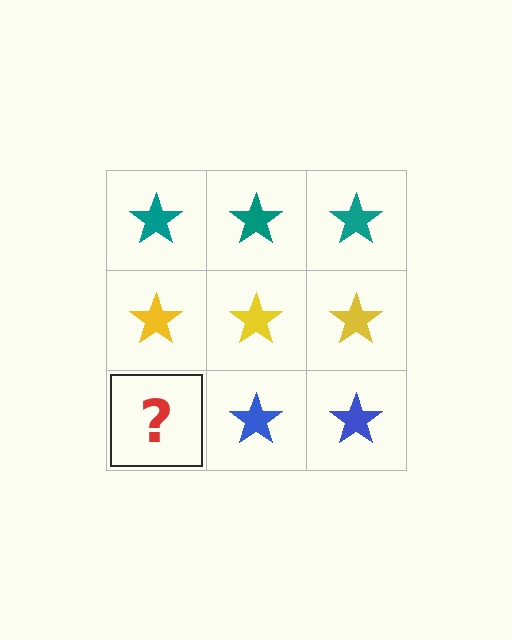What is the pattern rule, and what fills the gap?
The rule is that each row has a consistent color. The gap should be filled with a blue star.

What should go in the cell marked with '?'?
The missing cell should contain a blue star.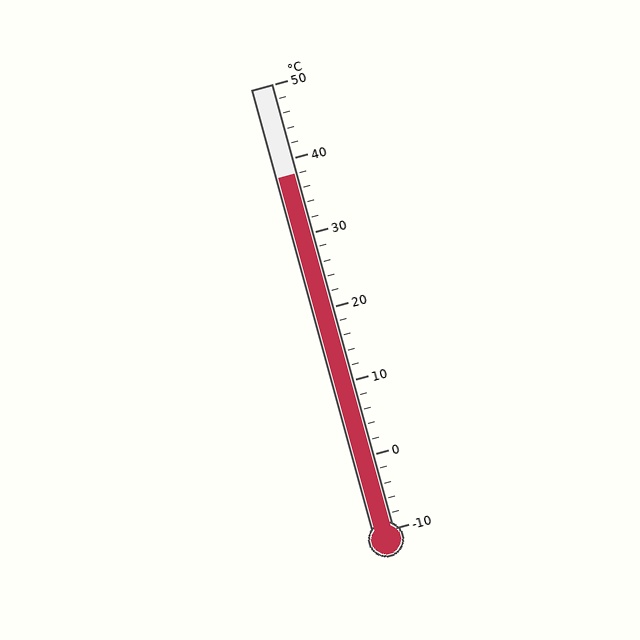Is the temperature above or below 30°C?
The temperature is above 30°C.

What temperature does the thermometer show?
The thermometer shows approximately 38°C.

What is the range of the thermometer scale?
The thermometer scale ranges from -10°C to 50°C.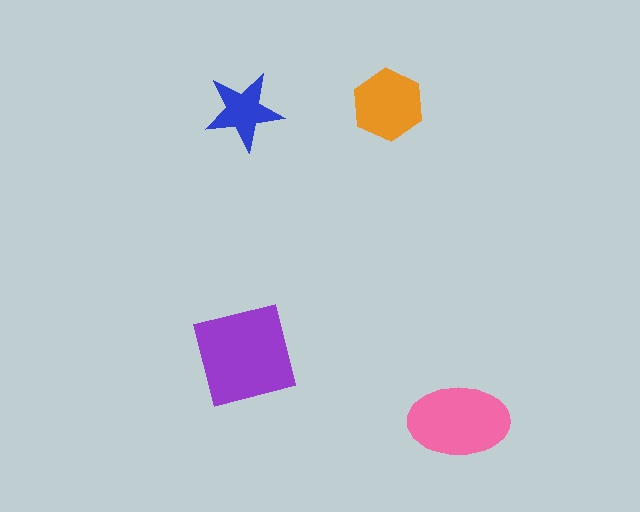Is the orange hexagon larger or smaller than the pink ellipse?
Smaller.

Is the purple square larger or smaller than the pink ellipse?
Larger.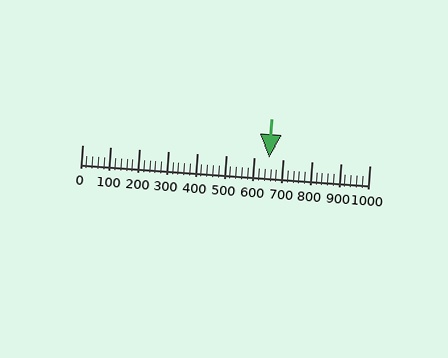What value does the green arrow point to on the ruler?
The green arrow points to approximately 652.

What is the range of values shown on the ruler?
The ruler shows values from 0 to 1000.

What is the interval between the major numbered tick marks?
The major tick marks are spaced 100 units apart.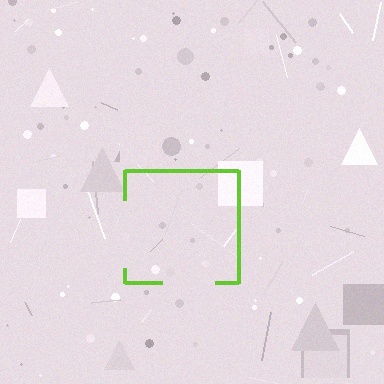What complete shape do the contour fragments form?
The contour fragments form a square.